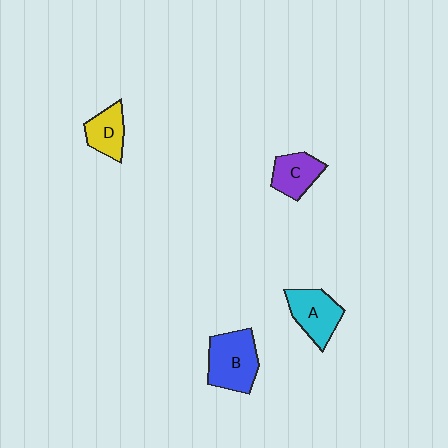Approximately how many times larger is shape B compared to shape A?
Approximately 1.2 times.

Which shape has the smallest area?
Shape D (yellow).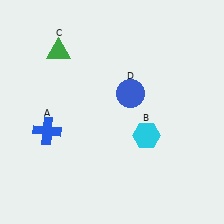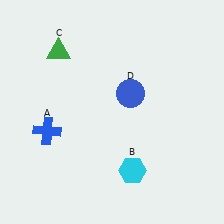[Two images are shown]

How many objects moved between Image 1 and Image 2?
1 object moved between the two images.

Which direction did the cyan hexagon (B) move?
The cyan hexagon (B) moved down.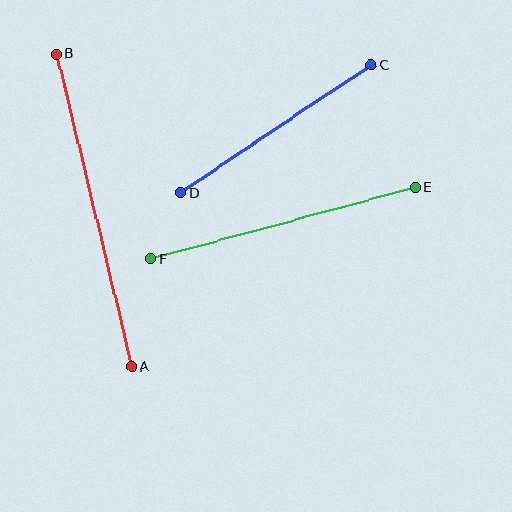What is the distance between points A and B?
The distance is approximately 322 pixels.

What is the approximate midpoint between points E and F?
The midpoint is at approximately (283, 223) pixels.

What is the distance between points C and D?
The distance is approximately 229 pixels.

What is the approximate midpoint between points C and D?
The midpoint is at approximately (276, 129) pixels.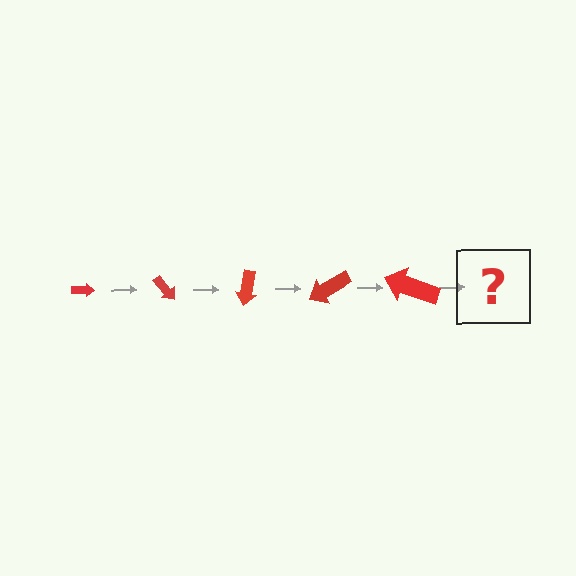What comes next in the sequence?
The next element should be an arrow, larger than the previous one and rotated 250 degrees from the start.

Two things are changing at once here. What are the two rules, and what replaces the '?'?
The two rules are that the arrow grows larger each step and it rotates 50 degrees each step. The '?' should be an arrow, larger than the previous one and rotated 250 degrees from the start.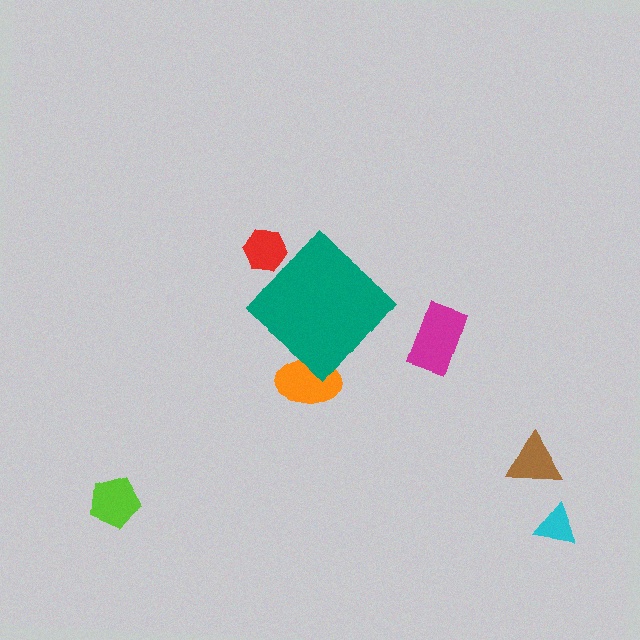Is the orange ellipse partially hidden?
Yes, the orange ellipse is partially hidden behind the teal diamond.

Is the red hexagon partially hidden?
Yes, the red hexagon is partially hidden behind the teal diamond.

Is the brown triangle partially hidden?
No, the brown triangle is fully visible.